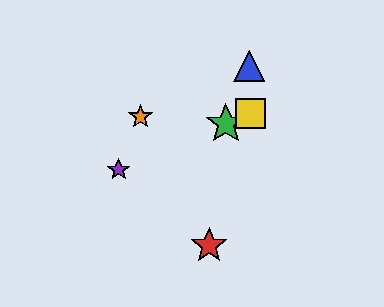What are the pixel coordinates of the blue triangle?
The blue triangle is at (249, 66).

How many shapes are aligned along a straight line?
3 shapes (the green star, the yellow square, the purple star) are aligned along a straight line.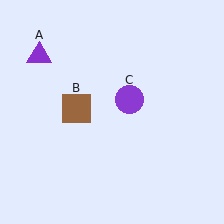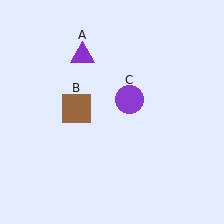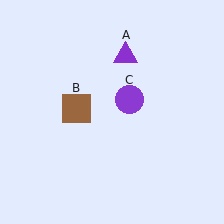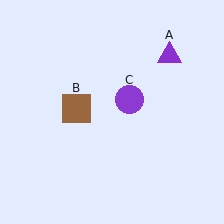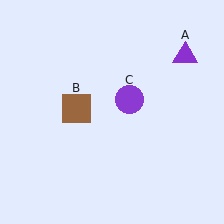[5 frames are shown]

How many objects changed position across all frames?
1 object changed position: purple triangle (object A).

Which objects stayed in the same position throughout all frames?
Brown square (object B) and purple circle (object C) remained stationary.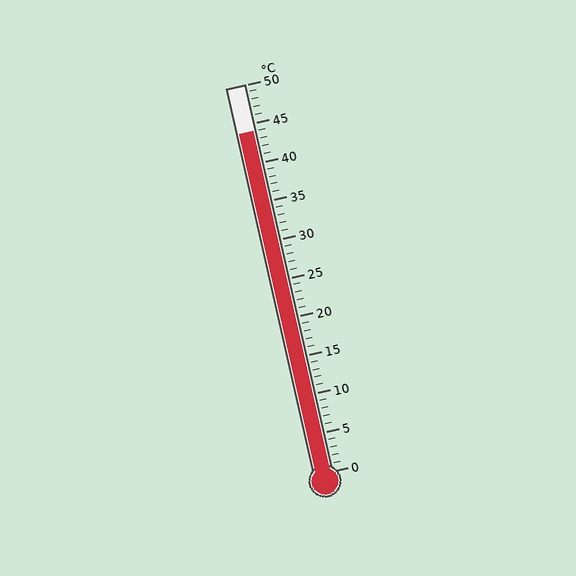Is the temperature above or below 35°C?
The temperature is above 35°C.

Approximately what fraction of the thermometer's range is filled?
The thermometer is filled to approximately 90% of its range.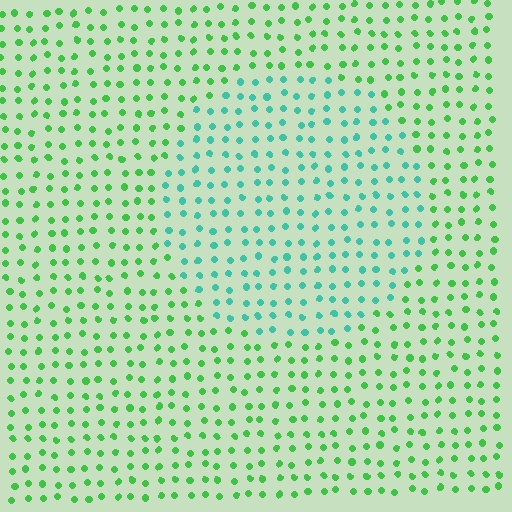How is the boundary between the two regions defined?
The boundary is defined purely by a slight shift in hue (about 44 degrees). Spacing, size, and orientation are identical on both sides.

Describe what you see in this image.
The image is filled with small green elements in a uniform arrangement. A circle-shaped region is visible where the elements are tinted to a slightly different hue, forming a subtle color boundary.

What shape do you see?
I see a circle.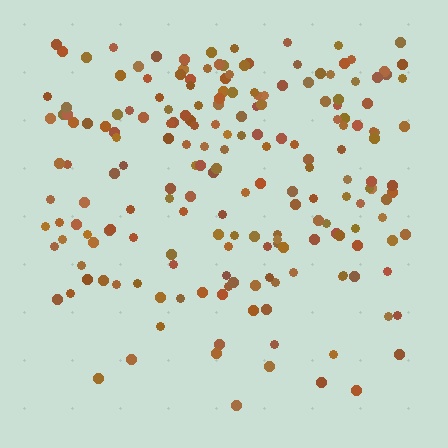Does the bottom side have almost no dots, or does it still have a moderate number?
Still a moderate number, just noticeably fewer than the top.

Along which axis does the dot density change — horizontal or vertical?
Vertical.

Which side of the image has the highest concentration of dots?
The top.